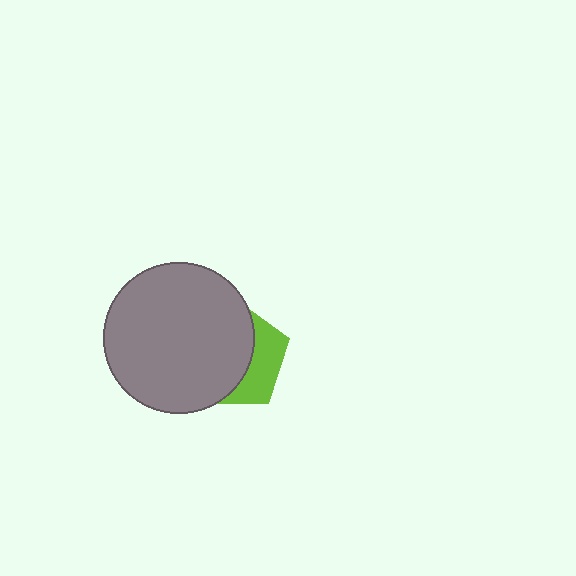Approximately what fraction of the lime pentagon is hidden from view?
Roughly 66% of the lime pentagon is hidden behind the gray circle.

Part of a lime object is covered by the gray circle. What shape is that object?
It is a pentagon.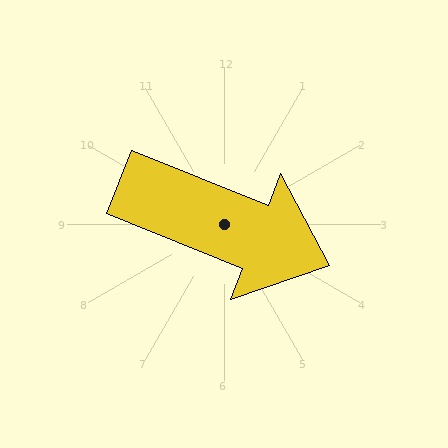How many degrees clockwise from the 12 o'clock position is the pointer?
Approximately 112 degrees.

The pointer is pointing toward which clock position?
Roughly 4 o'clock.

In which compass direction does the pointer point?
East.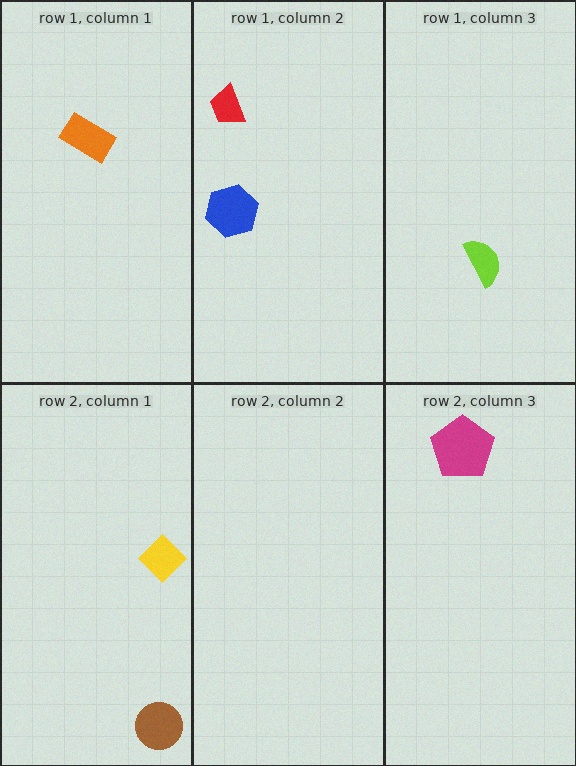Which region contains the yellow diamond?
The row 2, column 1 region.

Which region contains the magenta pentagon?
The row 2, column 3 region.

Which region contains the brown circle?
The row 2, column 1 region.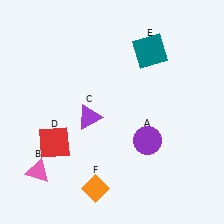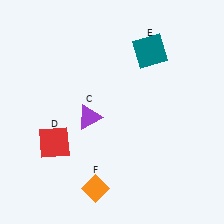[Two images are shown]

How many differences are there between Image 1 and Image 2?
There are 2 differences between the two images.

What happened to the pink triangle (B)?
The pink triangle (B) was removed in Image 2. It was in the bottom-left area of Image 1.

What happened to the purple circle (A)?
The purple circle (A) was removed in Image 2. It was in the bottom-right area of Image 1.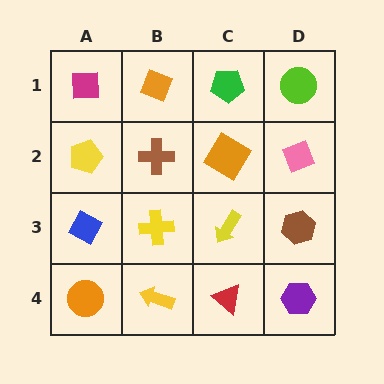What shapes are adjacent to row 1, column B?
A brown cross (row 2, column B), a magenta square (row 1, column A), a green pentagon (row 1, column C).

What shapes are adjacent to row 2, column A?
A magenta square (row 1, column A), a blue diamond (row 3, column A), a brown cross (row 2, column B).